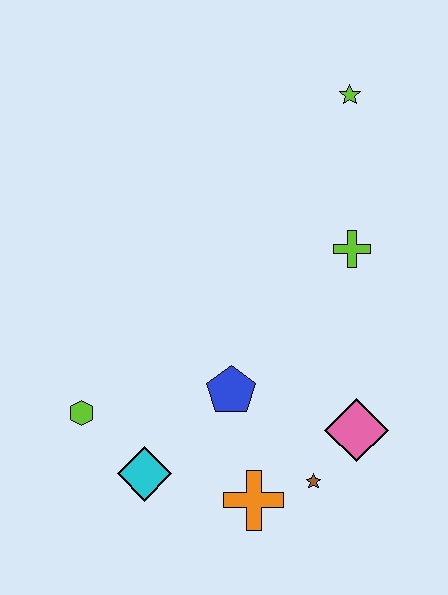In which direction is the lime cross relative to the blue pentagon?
The lime cross is above the blue pentagon.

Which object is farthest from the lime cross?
The lime hexagon is farthest from the lime cross.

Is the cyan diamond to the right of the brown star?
No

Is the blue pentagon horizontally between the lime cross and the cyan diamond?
Yes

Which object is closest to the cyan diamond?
The lime hexagon is closest to the cyan diamond.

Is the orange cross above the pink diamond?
No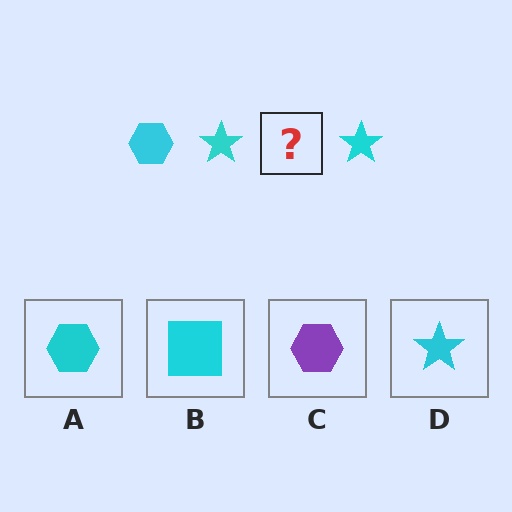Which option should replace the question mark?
Option A.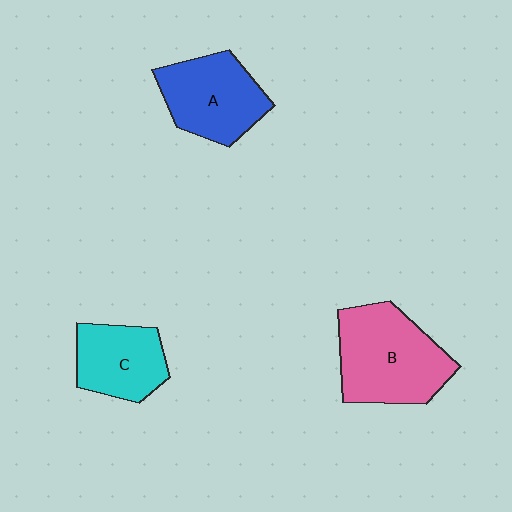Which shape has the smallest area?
Shape C (cyan).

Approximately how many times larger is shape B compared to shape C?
Approximately 1.5 times.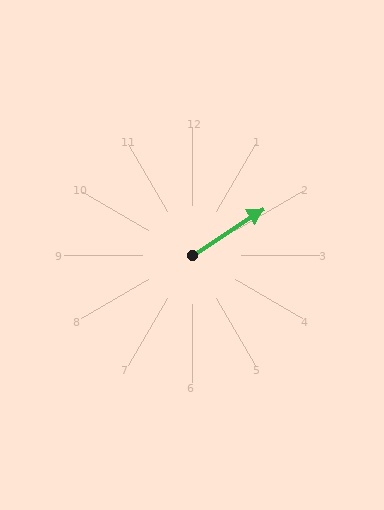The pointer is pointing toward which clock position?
Roughly 2 o'clock.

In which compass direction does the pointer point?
Northeast.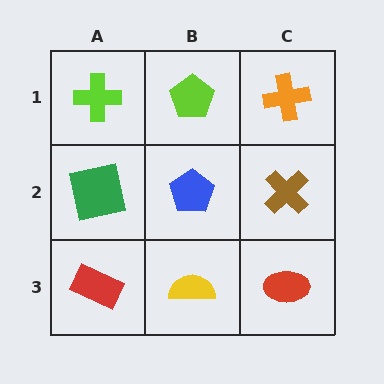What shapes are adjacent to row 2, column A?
A lime cross (row 1, column A), a red rectangle (row 3, column A), a blue pentagon (row 2, column B).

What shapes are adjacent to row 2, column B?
A lime pentagon (row 1, column B), a yellow semicircle (row 3, column B), a green square (row 2, column A), a brown cross (row 2, column C).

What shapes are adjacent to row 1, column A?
A green square (row 2, column A), a lime pentagon (row 1, column B).